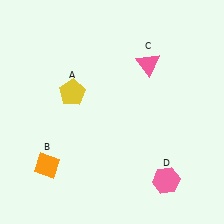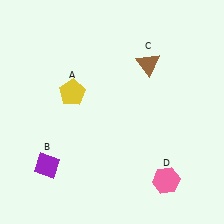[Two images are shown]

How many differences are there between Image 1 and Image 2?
There are 2 differences between the two images.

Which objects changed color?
B changed from orange to purple. C changed from pink to brown.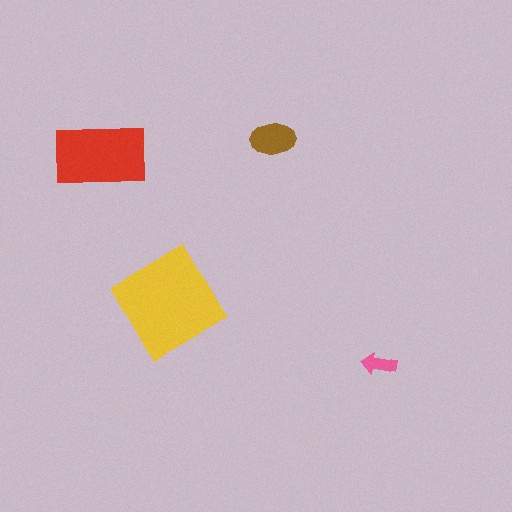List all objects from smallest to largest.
The pink arrow, the brown ellipse, the red rectangle, the yellow diamond.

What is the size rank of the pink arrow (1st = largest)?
4th.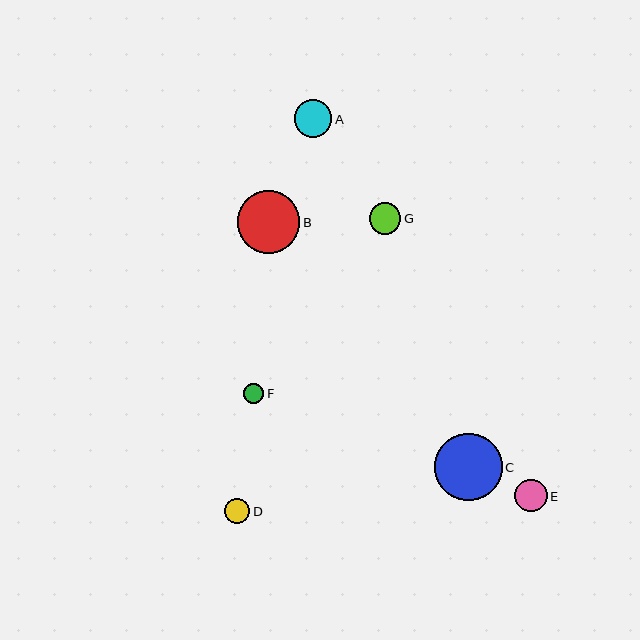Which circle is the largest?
Circle C is the largest with a size of approximately 67 pixels.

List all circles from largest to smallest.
From largest to smallest: C, B, A, E, G, D, F.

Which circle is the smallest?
Circle F is the smallest with a size of approximately 21 pixels.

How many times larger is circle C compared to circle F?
Circle C is approximately 3.3 times the size of circle F.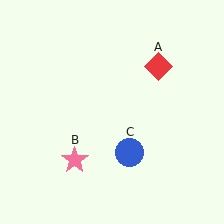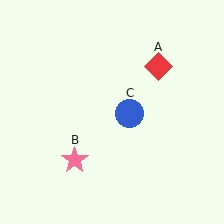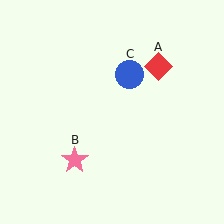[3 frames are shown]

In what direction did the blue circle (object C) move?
The blue circle (object C) moved up.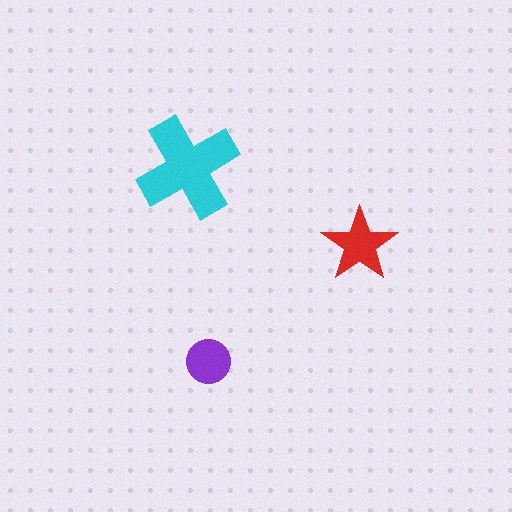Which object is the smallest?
The purple circle.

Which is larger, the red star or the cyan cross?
The cyan cross.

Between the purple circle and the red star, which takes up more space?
The red star.